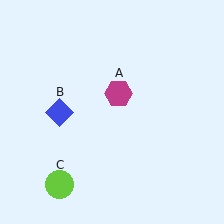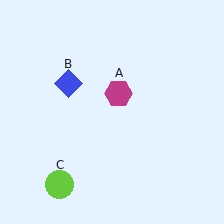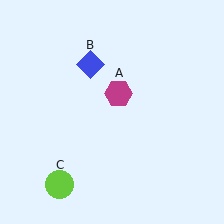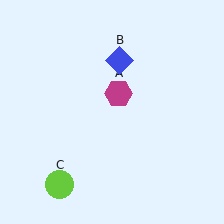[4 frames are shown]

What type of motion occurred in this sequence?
The blue diamond (object B) rotated clockwise around the center of the scene.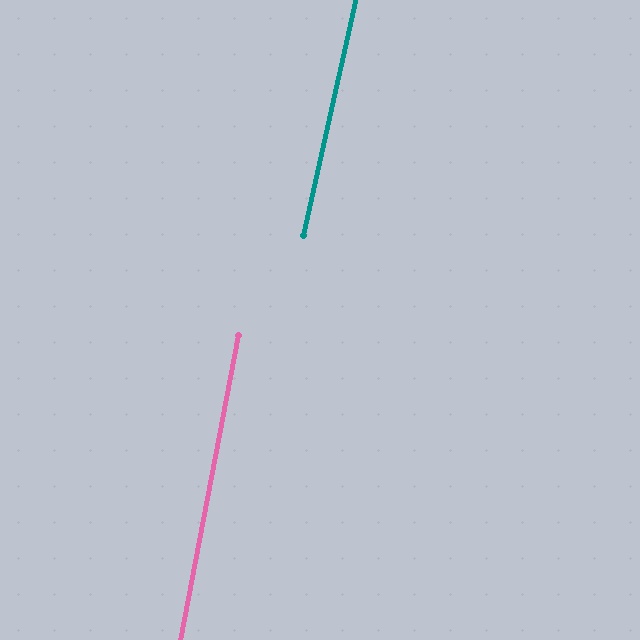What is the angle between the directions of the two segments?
Approximately 2 degrees.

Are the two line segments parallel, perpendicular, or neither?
Parallel — their directions differ by only 1.7°.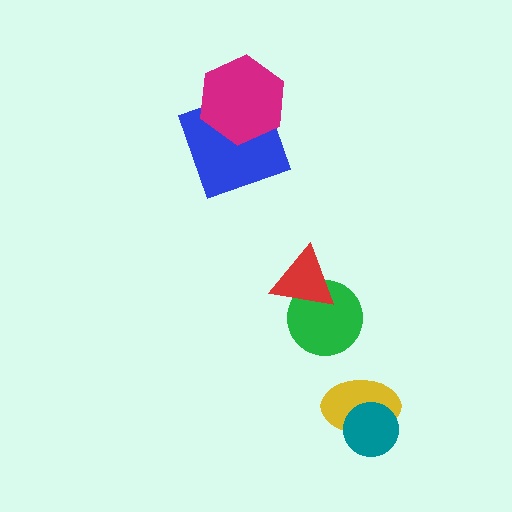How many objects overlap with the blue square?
1 object overlaps with the blue square.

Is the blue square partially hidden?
Yes, it is partially covered by another shape.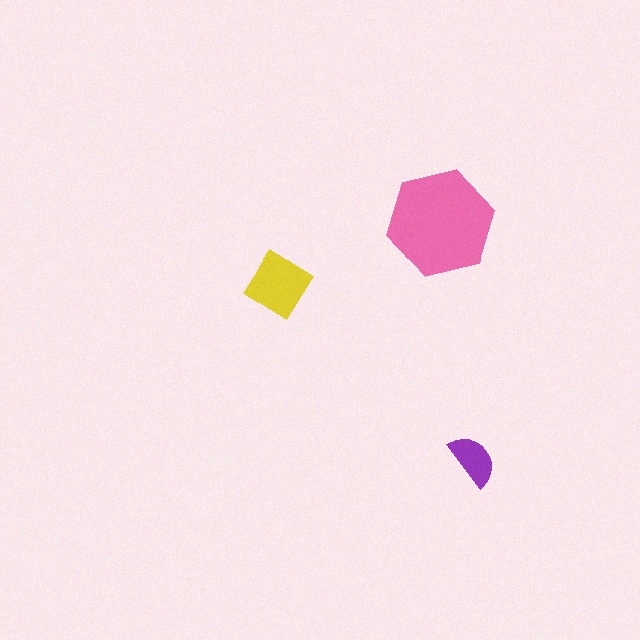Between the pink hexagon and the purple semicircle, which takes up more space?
The pink hexagon.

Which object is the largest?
The pink hexagon.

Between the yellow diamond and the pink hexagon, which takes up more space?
The pink hexagon.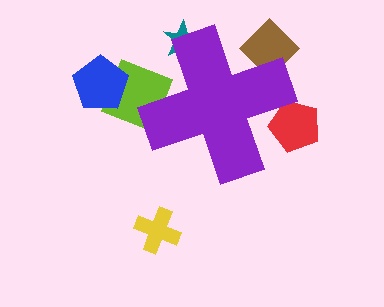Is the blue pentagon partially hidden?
No, the blue pentagon is fully visible.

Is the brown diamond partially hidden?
Yes, the brown diamond is partially hidden behind the purple cross.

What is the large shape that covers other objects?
A purple cross.